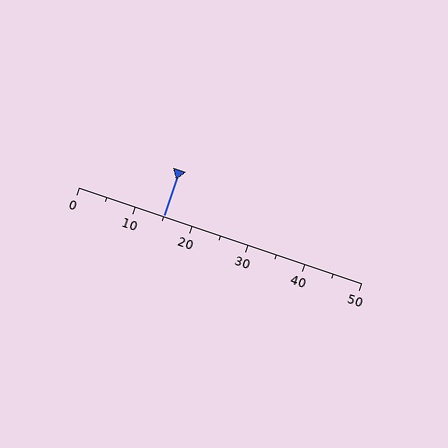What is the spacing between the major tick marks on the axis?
The major ticks are spaced 10 apart.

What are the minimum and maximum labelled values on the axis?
The axis runs from 0 to 50.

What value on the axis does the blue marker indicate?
The marker indicates approximately 15.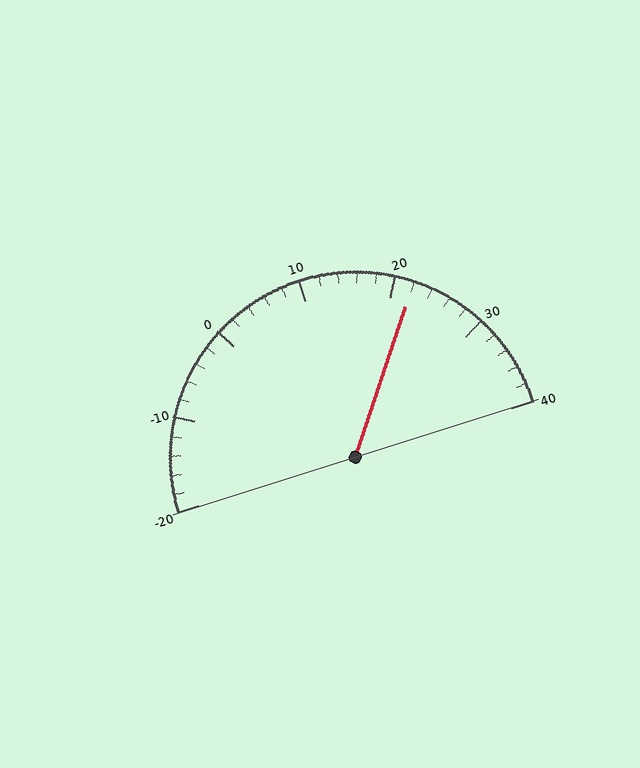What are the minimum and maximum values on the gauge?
The gauge ranges from -20 to 40.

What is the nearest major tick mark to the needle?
The nearest major tick mark is 20.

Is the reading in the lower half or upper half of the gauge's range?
The reading is in the upper half of the range (-20 to 40).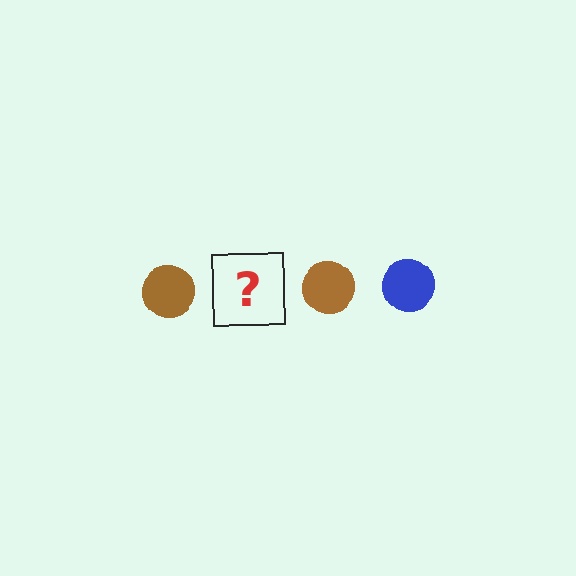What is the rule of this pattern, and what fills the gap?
The rule is that the pattern cycles through brown, blue circles. The gap should be filled with a blue circle.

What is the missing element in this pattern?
The missing element is a blue circle.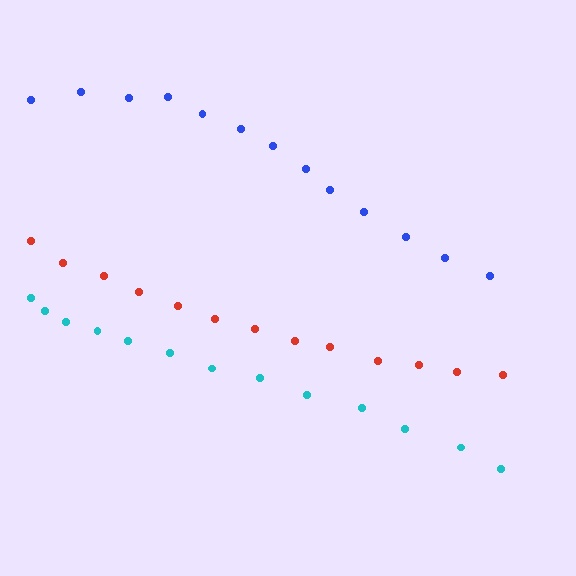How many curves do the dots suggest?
There are 3 distinct paths.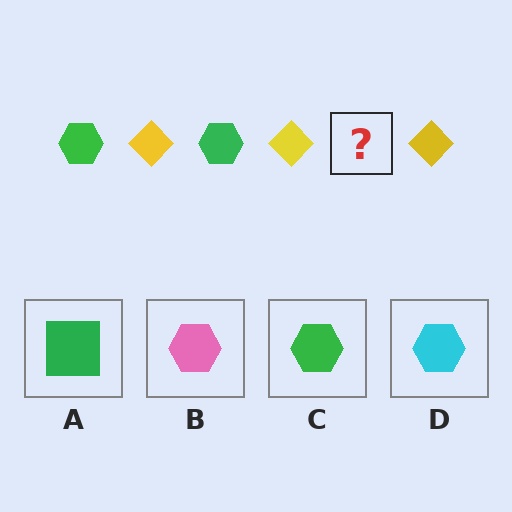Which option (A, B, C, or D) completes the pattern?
C.